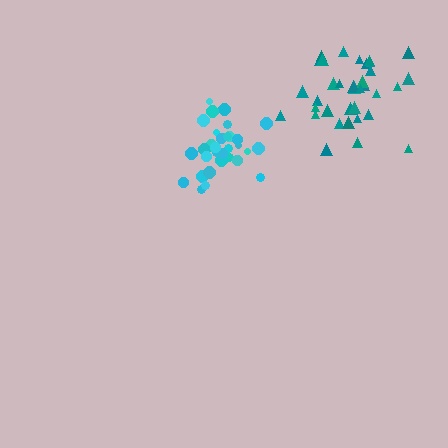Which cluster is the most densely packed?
Cyan.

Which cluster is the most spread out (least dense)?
Teal.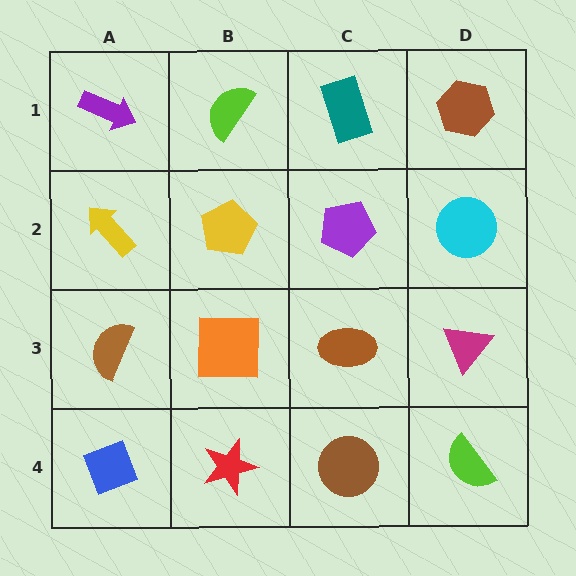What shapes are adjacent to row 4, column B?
An orange square (row 3, column B), a blue diamond (row 4, column A), a brown circle (row 4, column C).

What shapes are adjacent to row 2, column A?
A purple arrow (row 1, column A), a brown semicircle (row 3, column A), a yellow pentagon (row 2, column B).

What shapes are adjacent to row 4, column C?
A brown ellipse (row 3, column C), a red star (row 4, column B), a lime semicircle (row 4, column D).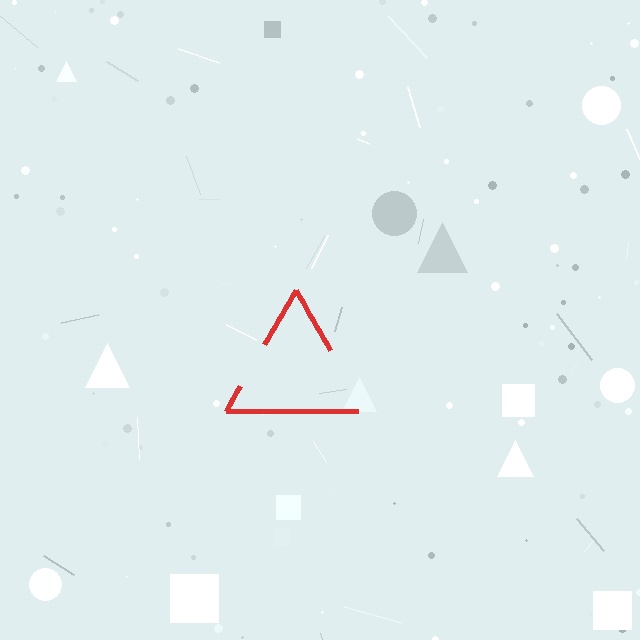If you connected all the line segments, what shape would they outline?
They would outline a triangle.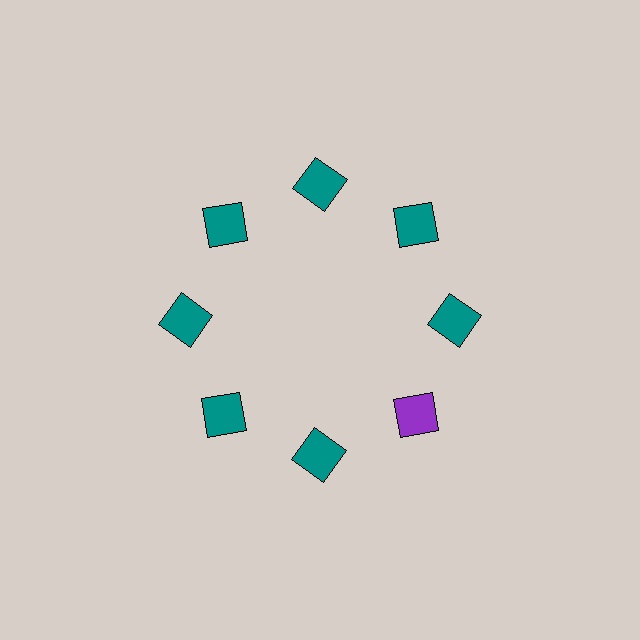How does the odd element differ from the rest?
It has a different color: purple instead of teal.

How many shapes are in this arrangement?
There are 8 shapes arranged in a ring pattern.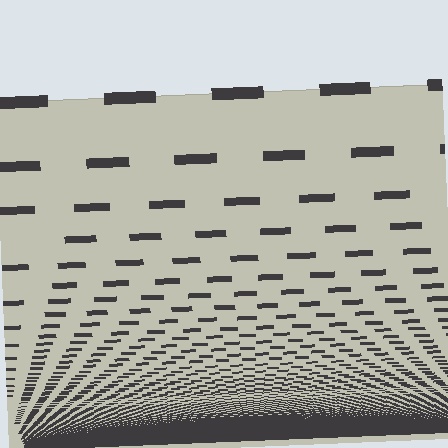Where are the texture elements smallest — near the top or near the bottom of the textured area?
Near the bottom.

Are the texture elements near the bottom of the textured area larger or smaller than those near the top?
Smaller. The gradient is inverted — elements near the bottom are smaller and denser.